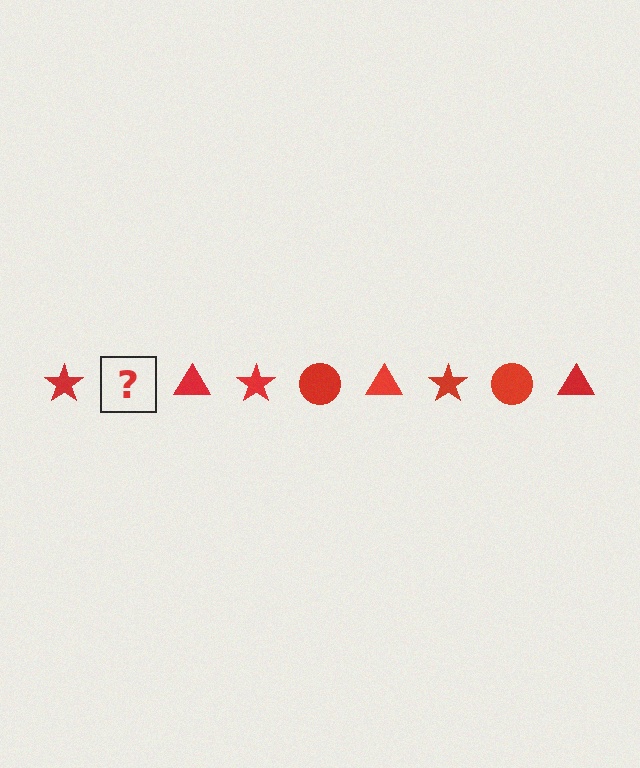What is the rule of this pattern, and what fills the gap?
The rule is that the pattern cycles through star, circle, triangle shapes in red. The gap should be filled with a red circle.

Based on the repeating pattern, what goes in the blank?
The blank should be a red circle.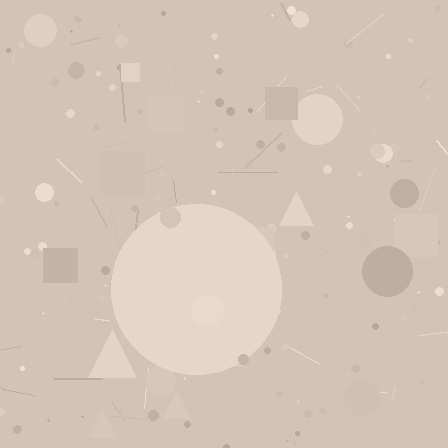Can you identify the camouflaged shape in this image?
The camouflaged shape is a circle.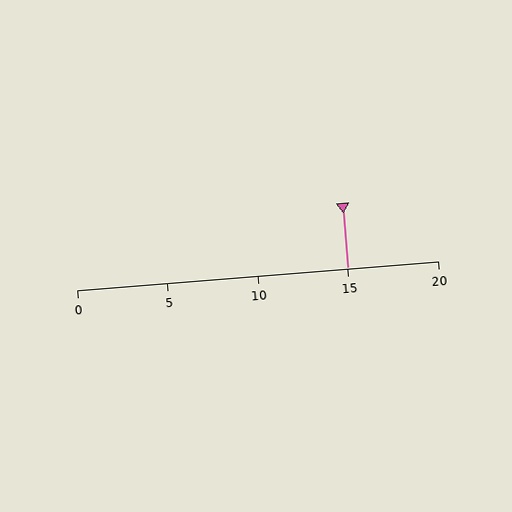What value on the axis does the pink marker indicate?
The marker indicates approximately 15.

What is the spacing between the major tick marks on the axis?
The major ticks are spaced 5 apart.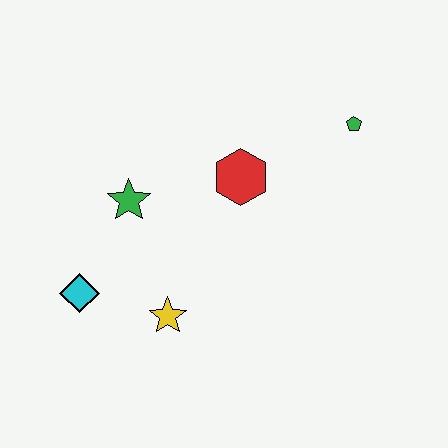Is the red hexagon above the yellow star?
Yes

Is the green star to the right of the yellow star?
No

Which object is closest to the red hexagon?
The green star is closest to the red hexagon.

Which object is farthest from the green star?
The green pentagon is farthest from the green star.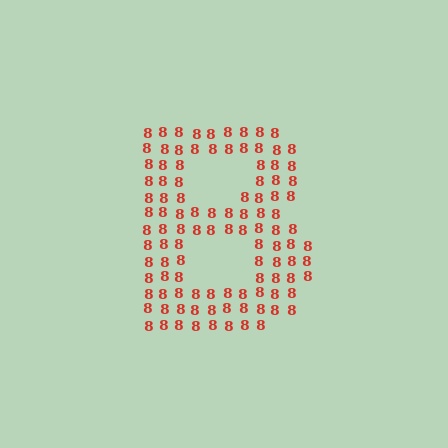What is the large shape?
The large shape is the letter B.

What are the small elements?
The small elements are digit 8's.